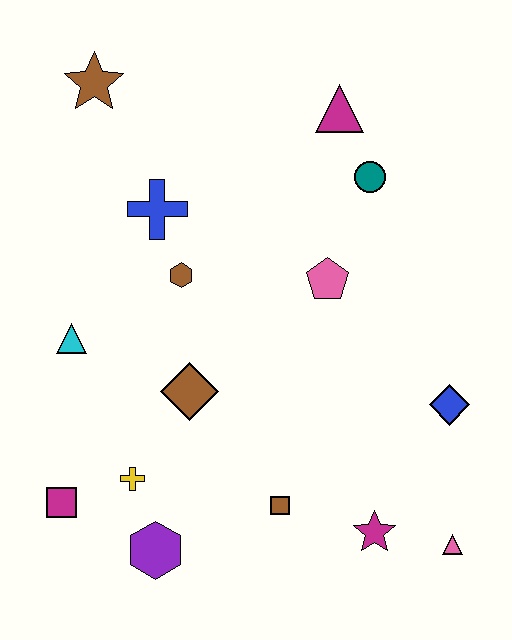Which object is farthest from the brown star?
The pink triangle is farthest from the brown star.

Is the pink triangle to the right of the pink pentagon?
Yes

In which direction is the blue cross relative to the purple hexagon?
The blue cross is above the purple hexagon.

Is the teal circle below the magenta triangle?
Yes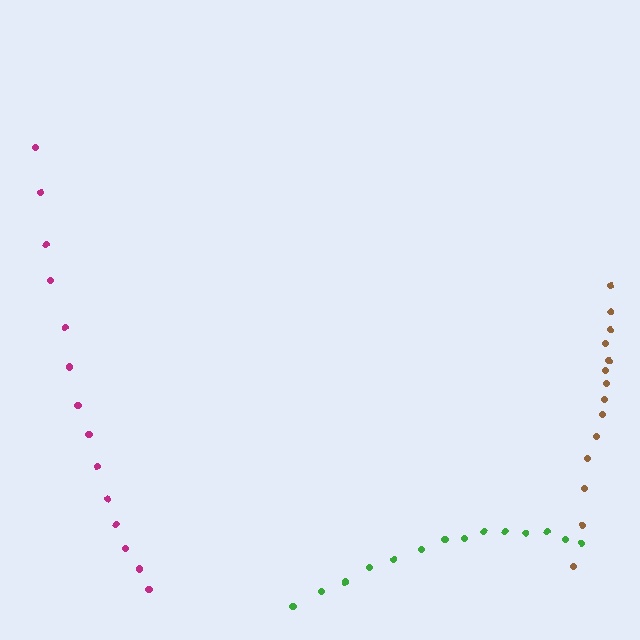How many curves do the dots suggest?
There are 3 distinct paths.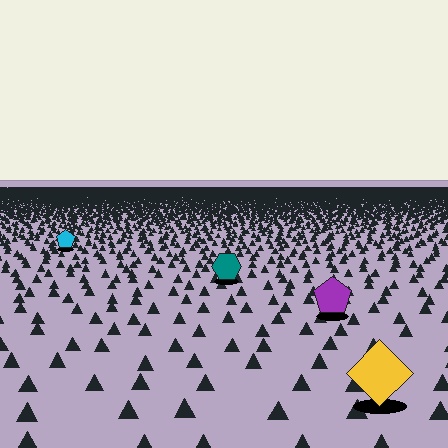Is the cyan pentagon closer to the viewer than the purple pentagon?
No. The purple pentagon is closer — you can tell from the texture gradient: the ground texture is coarser near it.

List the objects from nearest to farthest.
From nearest to farthest: the yellow diamond, the purple pentagon, the teal hexagon, the cyan pentagon.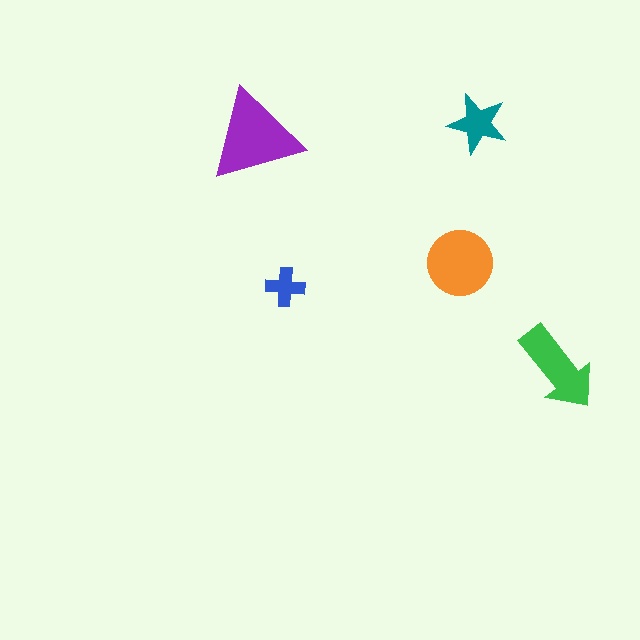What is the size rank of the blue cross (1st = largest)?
5th.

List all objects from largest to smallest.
The purple triangle, the orange circle, the green arrow, the teal star, the blue cross.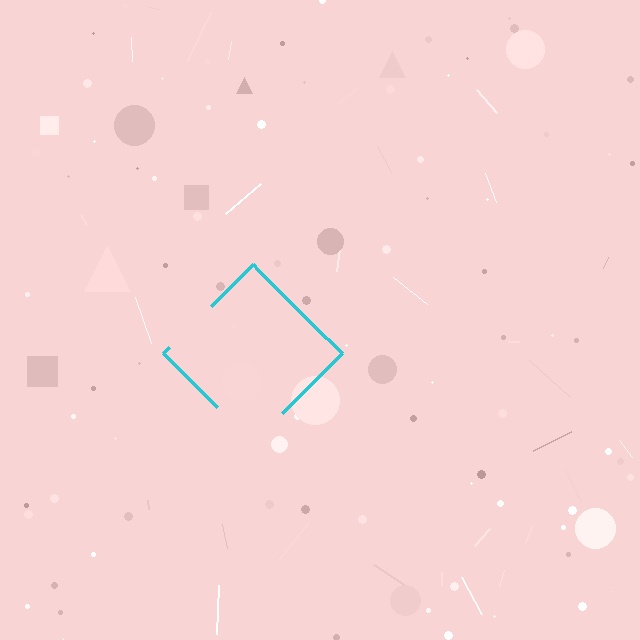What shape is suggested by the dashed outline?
The dashed outline suggests a diamond.